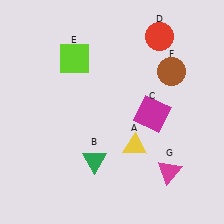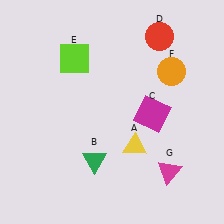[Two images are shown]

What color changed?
The circle (F) changed from brown in Image 1 to orange in Image 2.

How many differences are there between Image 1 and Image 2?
There is 1 difference between the two images.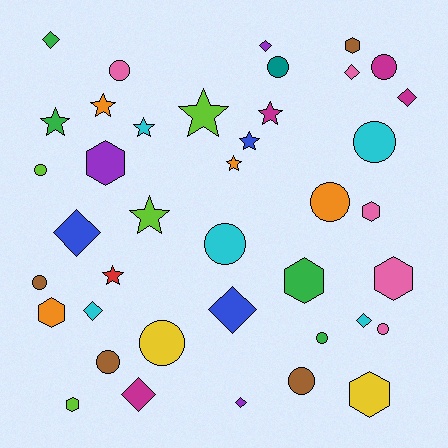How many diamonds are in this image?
There are 10 diamonds.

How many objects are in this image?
There are 40 objects.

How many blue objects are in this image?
There are 3 blue objects.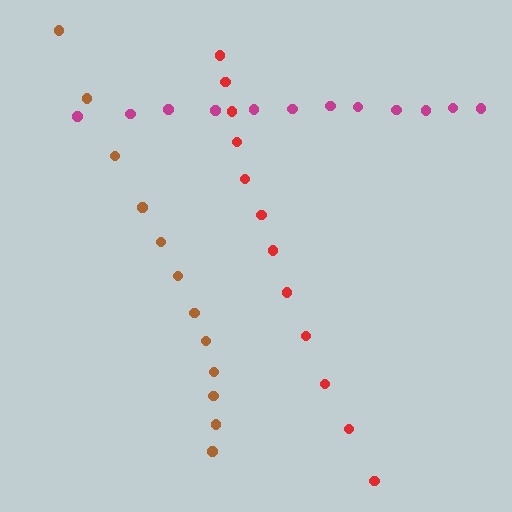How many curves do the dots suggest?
There are 3 distinct paths.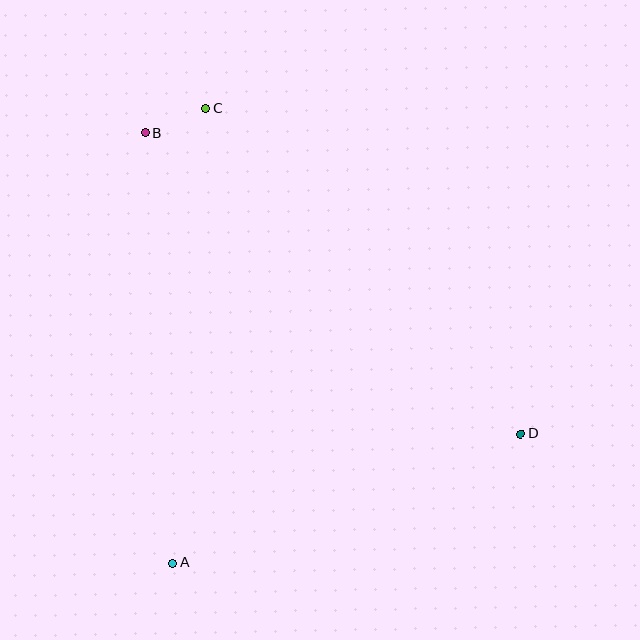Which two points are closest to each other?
Points B and C are closest to each other.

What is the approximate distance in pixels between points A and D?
The distance between A and D is approximately 371 pixels.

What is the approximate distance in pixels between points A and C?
The distance between A and C is approximately 456 pixels.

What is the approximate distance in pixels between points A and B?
The distance between A and B is approximately 431 pixels.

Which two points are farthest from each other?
Points B and D are farthest from each other.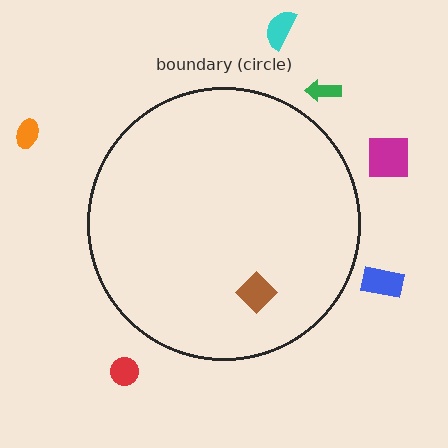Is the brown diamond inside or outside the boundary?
Inside.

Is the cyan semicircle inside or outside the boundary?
Outside.